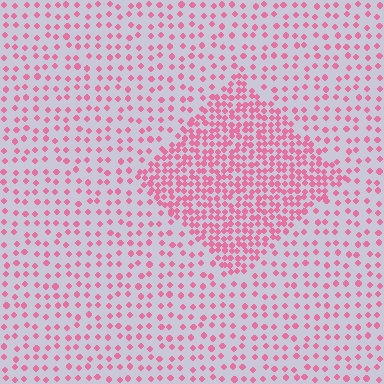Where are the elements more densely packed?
The elements are more densely packed inside the diamond boundary.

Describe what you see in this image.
The image contains small pink elements arranged at two different densities. A diamond-shaped region is visible where the elements are more densely packed than the surrounding area.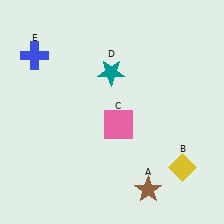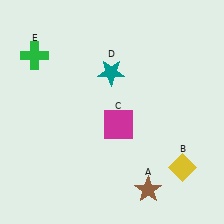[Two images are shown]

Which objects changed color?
C changed from pink to magenta. E changed from blue to green.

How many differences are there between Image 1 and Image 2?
There are 2 differences between the two images.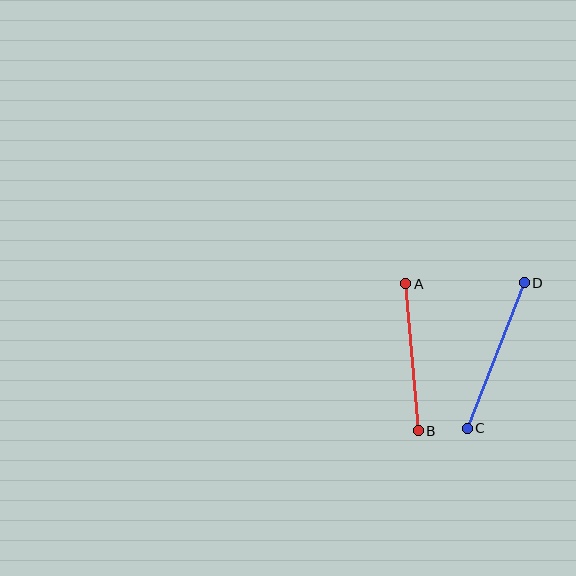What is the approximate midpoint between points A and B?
The midpoint is at approximately (412, 357) pixels.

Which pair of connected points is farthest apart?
Points C and D are farthest apart.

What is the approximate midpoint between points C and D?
The midpoint is at approximately (496, 356) pixels.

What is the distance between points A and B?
The distance is approximately 147 pixels.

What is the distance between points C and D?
The distance is approximately 156 pixels.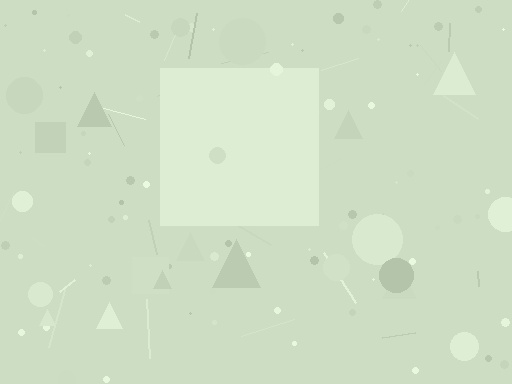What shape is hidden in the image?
A square is hidden in the image.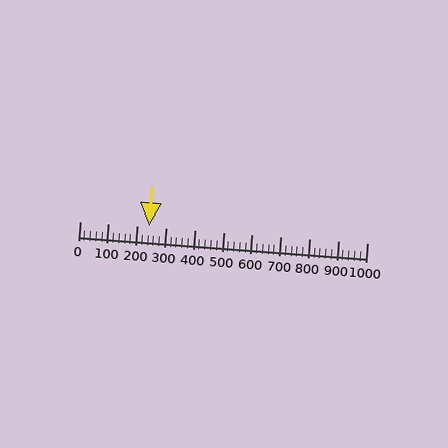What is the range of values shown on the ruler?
The ruler shows values from 0 to 1000.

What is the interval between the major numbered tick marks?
The major tick marks are spaced 100 units apart.